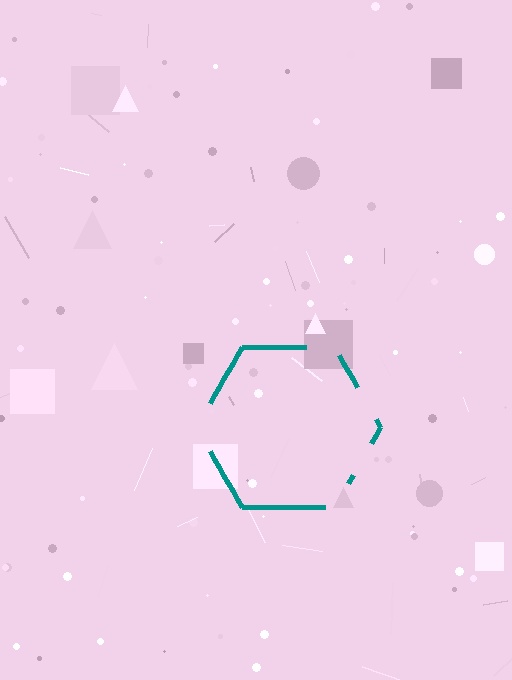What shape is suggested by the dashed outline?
The dashed outline suggests a hexagon.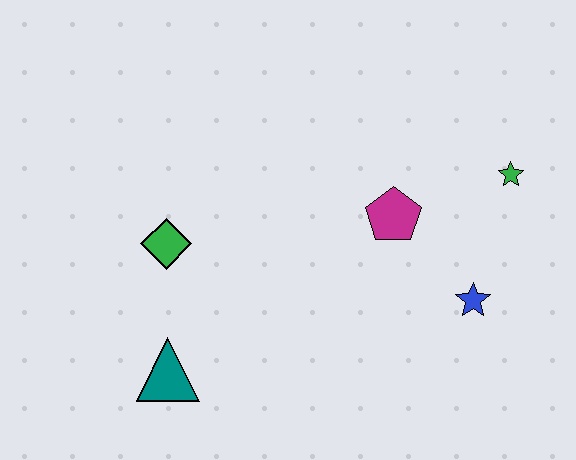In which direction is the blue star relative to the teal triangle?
The blue star is to the right of the teal triangle.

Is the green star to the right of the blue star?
Yes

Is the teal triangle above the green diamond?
No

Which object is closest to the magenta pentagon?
The blue star is closest to the magenta pentagon.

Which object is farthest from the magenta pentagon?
The teal triangle is farthest from the magenta pentagon.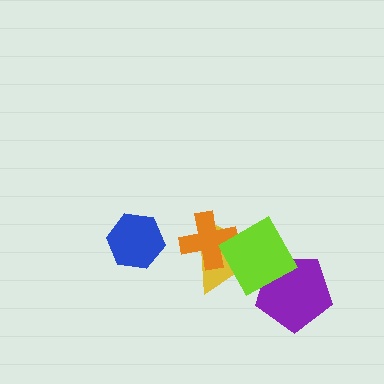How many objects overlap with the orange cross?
2 objects overlap with the orange cross.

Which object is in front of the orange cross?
The lime square is in front of the orange cross.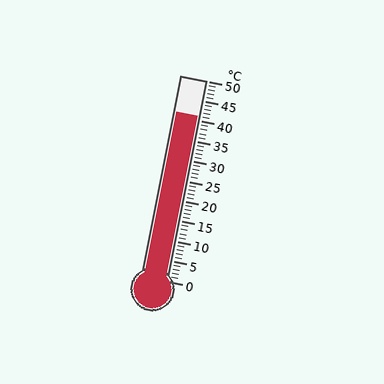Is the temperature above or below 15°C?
The temperature is above 15°C.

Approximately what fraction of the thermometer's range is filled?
The thermometer is filled to approximately 80% of its range.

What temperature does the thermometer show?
The thermometer shows approximately 41°C.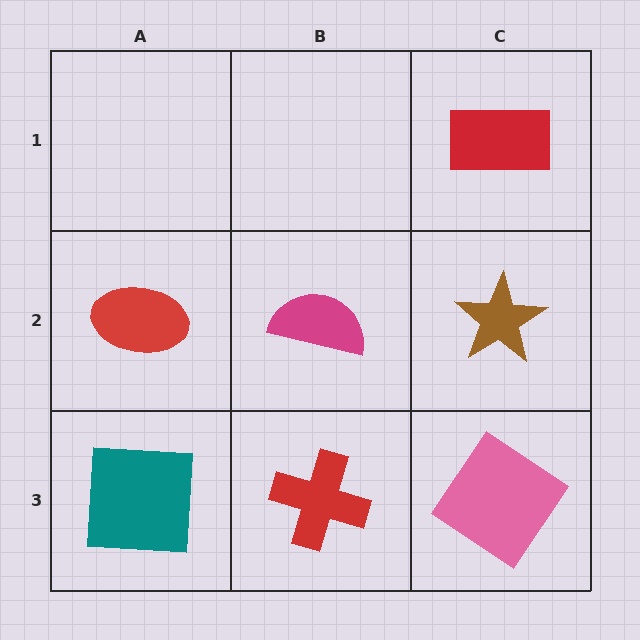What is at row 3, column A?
A teal square.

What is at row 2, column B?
A magenta semicircle.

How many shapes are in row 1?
1 shape.